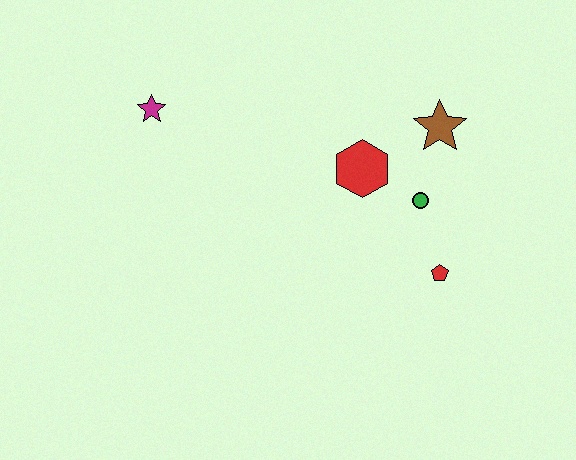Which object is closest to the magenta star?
The red hexagon is closest to the magenta star.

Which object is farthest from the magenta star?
The red pentagon is farthest from the magenta star.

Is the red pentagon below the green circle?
Yes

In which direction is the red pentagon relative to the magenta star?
The red pentagon is to the right of the magenta star.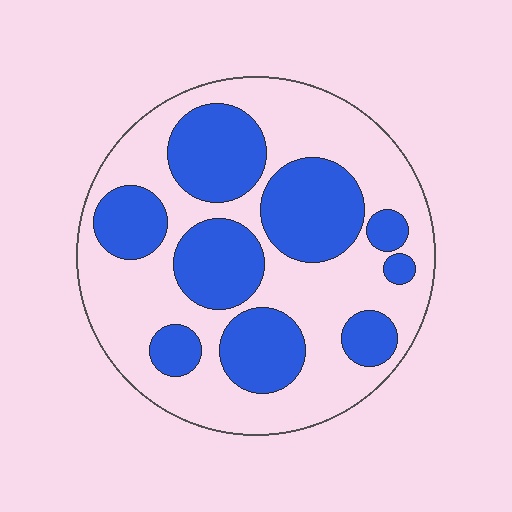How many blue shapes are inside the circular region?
9.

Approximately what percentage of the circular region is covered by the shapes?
Approximately 40%.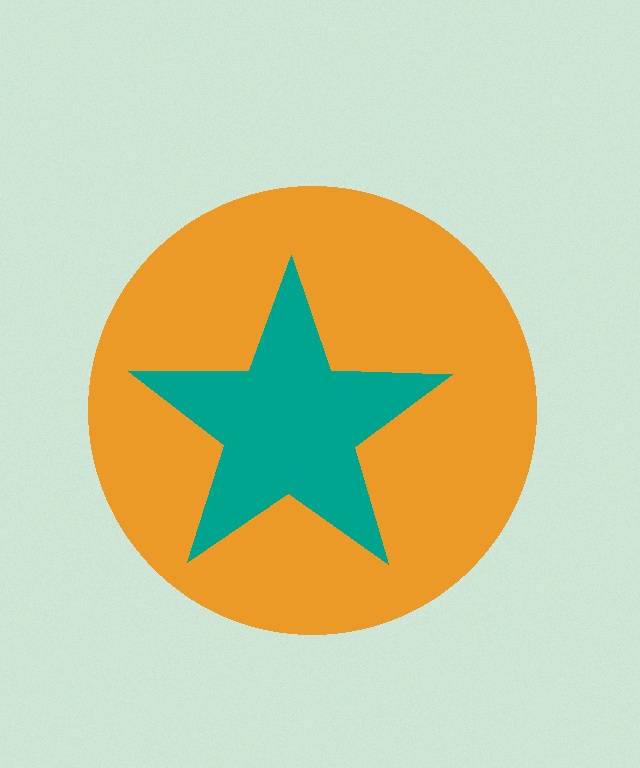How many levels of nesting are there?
2.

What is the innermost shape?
The teal star.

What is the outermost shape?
The orange circle.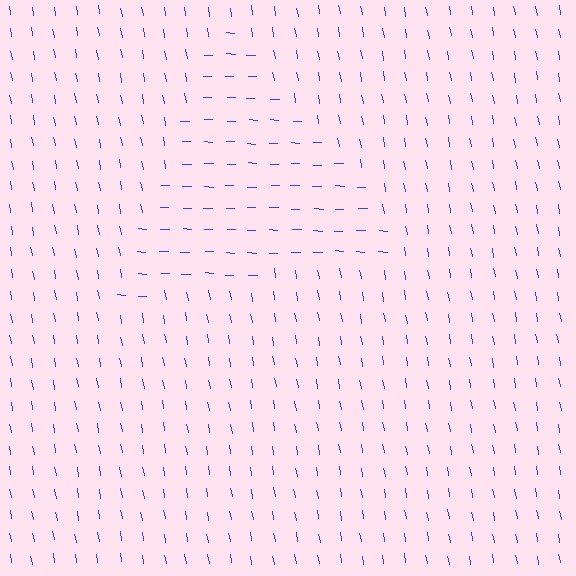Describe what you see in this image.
The image is filled with small blue line segments. A triangle region in the image has lines oriented differently from the surrounding lines, creating a visible texture boundary.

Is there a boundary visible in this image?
Yes, there is a texture boundary formed by a change in line orientation.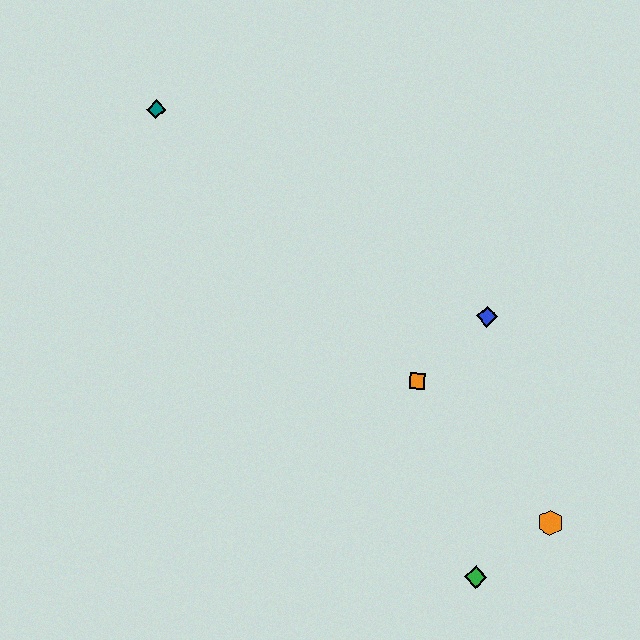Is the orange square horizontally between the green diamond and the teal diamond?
Yes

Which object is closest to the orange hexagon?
The green diamond is closest to the orange hexagon.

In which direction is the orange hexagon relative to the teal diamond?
The orange hexagon is to the right of the teal diamond.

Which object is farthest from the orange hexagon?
The teal diamond is farthest from the orange hexagon.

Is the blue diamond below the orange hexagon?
No